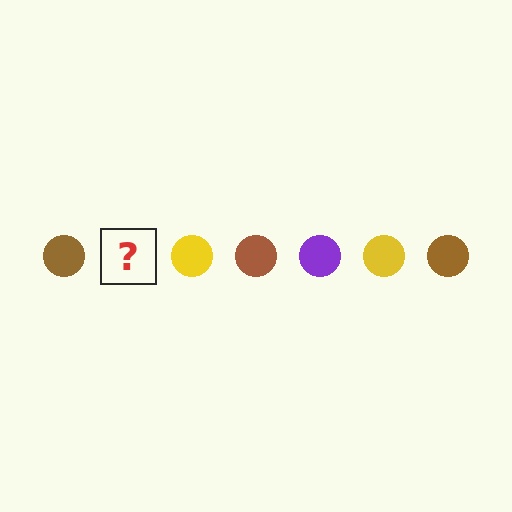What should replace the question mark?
The question mark should be replaced with a purple circle.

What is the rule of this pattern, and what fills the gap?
The rule is that the pattern cycles through brown, purple, yellow circles. The gap should be filled with a purple circle.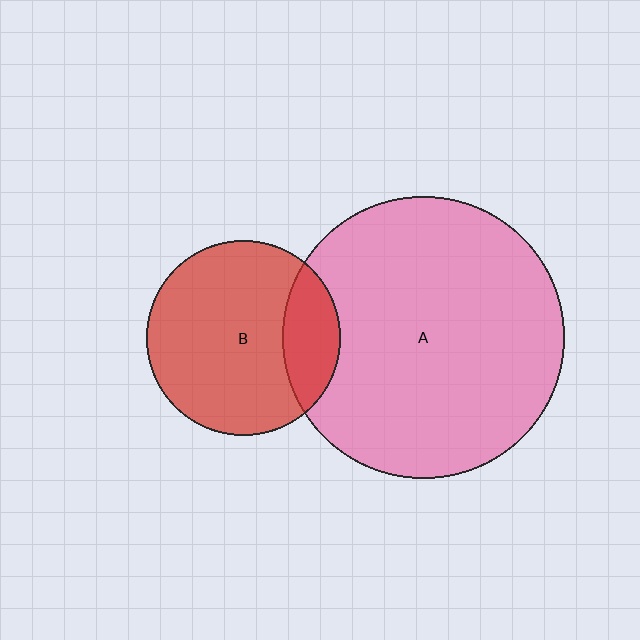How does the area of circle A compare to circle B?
Approximately 2.1 times.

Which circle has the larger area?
Circle A (pink).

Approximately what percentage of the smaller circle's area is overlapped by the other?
Approximately 20%.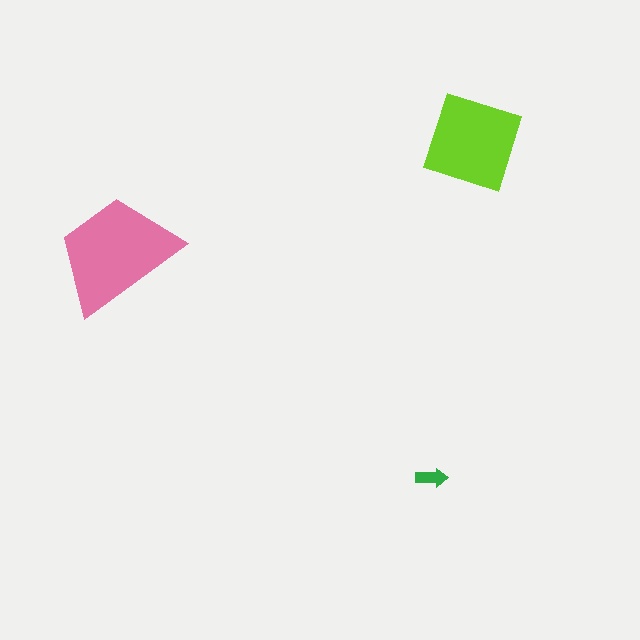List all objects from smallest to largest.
The green arrow, the lime diamond, the pink trapezoid.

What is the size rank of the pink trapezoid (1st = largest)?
1st.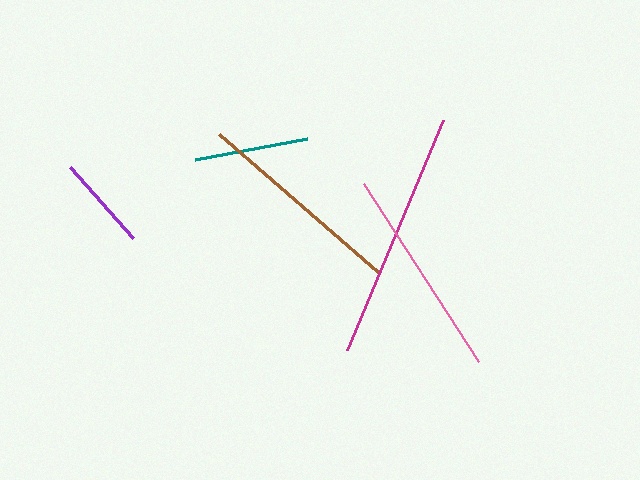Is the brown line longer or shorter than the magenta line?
The magenta line is longer than the brown line.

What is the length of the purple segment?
The purple segment is approximately 95 pixels long.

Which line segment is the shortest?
The purple line is the shortest at approximately 95 pixels.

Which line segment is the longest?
The magenta line is the longest at approximately 249 pixels.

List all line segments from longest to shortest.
From longest to shortest: magenta, pink, brown, teal, purple.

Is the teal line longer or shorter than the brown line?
The brown line is longer than the teal line.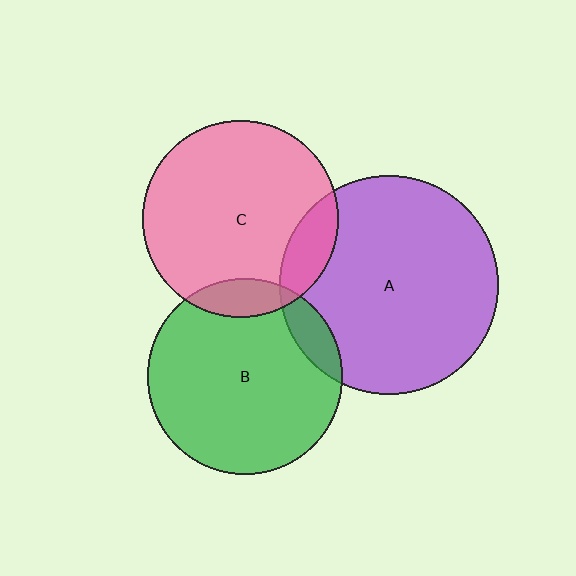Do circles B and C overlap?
Yes.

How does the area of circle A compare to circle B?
Approximately 1.2 times.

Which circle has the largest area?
Circle A (purple).